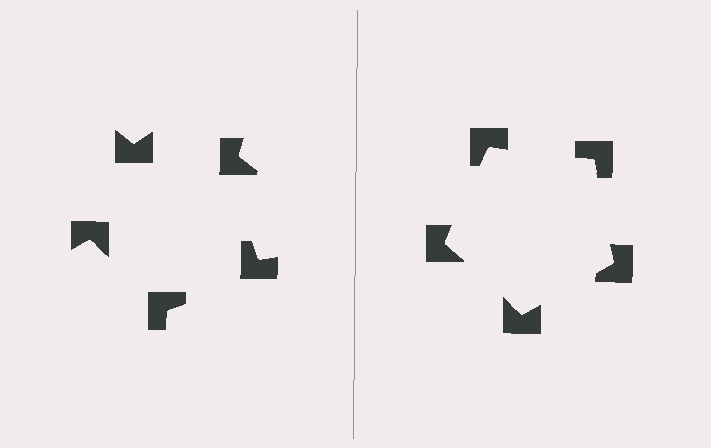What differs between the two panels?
The notched squares are positioned identically on both sides; only the wedge orientations differ. On the right they align to a pentagon; on the left they are misaligned.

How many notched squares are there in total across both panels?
10 — 5 on each side.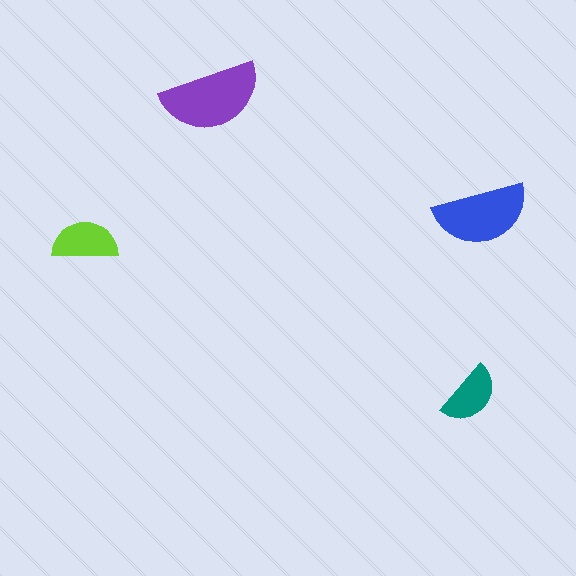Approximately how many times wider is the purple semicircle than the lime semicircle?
About 1.5 times wider.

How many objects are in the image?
There are 4 objects in the image.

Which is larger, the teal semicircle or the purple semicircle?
The purple one.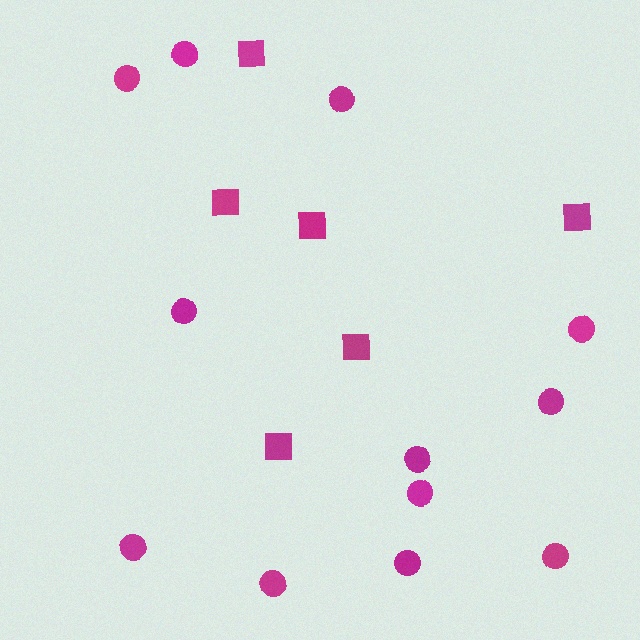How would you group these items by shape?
There are 2 groups: one group of squares (6) and one group of circles (12).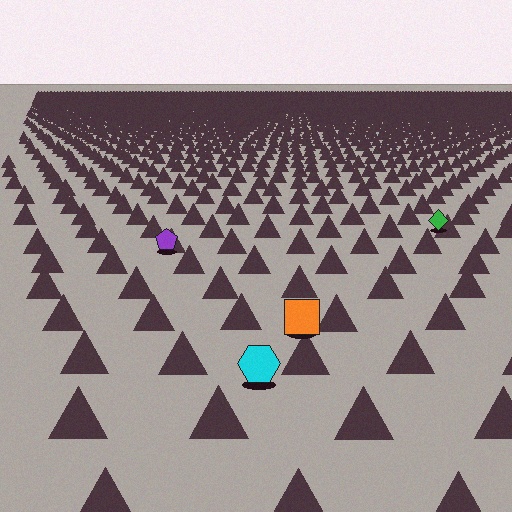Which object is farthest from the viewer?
The green diamond is farthest from the viewer. It appears smaller and the ground texture around it is denser.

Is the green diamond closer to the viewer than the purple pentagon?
No. The purple pentagon is closer — you can tell from the texture gradient: the ground texture is coarser near it.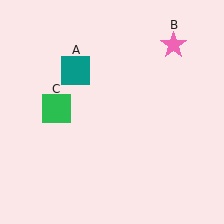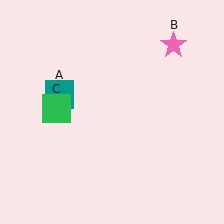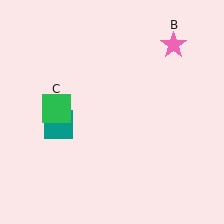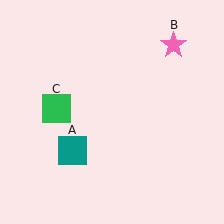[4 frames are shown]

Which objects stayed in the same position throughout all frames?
Pink star (object B) and green square (object C) remained stationary.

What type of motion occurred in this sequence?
The teal square (object A) rotated counterclockwise around the center of the scene.